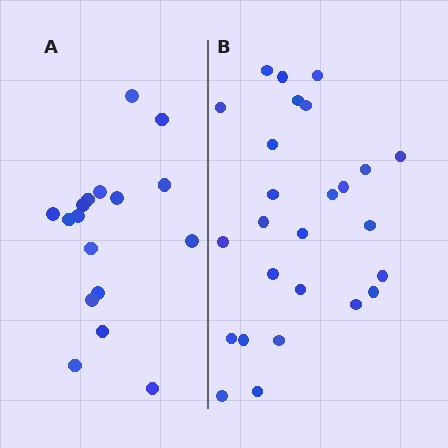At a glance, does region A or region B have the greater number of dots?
Region B (the right region) has more dots.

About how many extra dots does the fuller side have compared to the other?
Region B has roughly 8 or so more dots than region A.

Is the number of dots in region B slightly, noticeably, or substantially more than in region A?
Region B has substantially more. The ratio is roughly 1.5 to 1.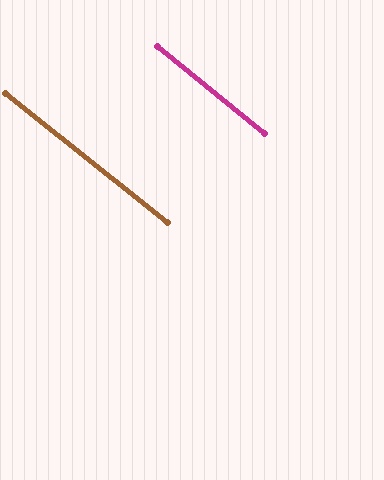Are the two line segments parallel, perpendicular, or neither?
Parallel — their directions differ by only 0.7°.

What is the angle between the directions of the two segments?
Approximately 1 degree.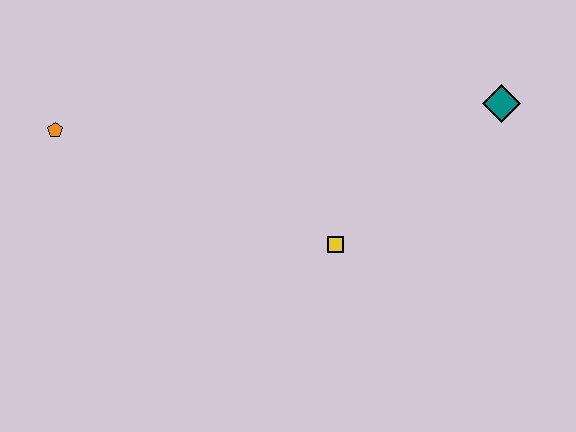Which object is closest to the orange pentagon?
The yellow square is closest to the orange pentagon.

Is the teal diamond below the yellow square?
No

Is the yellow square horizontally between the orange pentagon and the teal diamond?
Yes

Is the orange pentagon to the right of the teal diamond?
No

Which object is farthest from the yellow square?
The orange pentagon is farthest from the yellow square.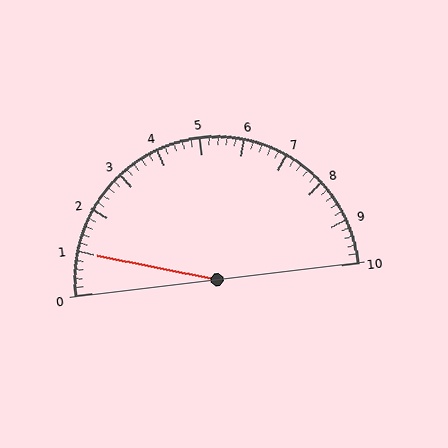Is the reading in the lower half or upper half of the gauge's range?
The reading is in the lower half of the range (0 to 10).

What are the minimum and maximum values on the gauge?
The gauge ranges from 0 to 10.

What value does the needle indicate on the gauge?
The needle indicates approximately 1.0.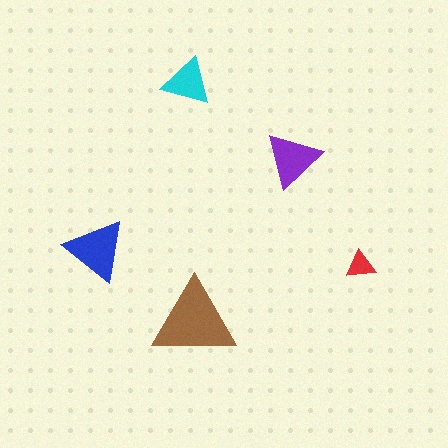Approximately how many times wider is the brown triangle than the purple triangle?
About 1.5 times wider.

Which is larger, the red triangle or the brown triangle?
The brown one.